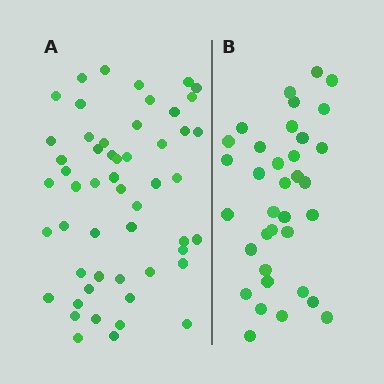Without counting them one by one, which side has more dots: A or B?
Region A (the left region) has more dots.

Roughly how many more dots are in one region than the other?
Region A has approximately 20 more dots than region B.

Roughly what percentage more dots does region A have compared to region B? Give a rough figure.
About 50% more.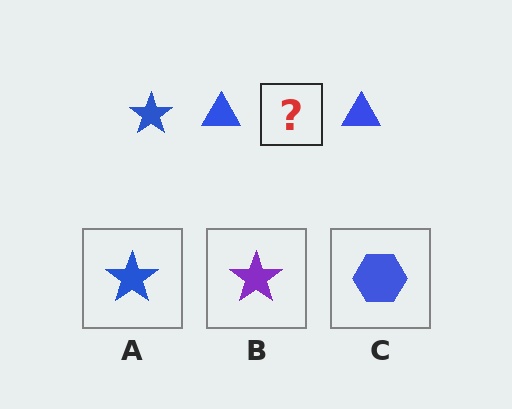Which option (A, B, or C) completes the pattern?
A.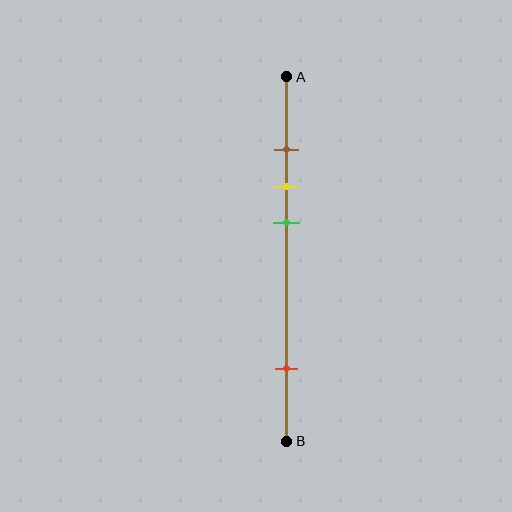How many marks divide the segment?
There are 4 marks dividing the segment.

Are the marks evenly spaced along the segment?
No, the marks are not evenly spaced.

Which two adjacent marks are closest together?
The brown and yellow marks are the closest adjacent pair.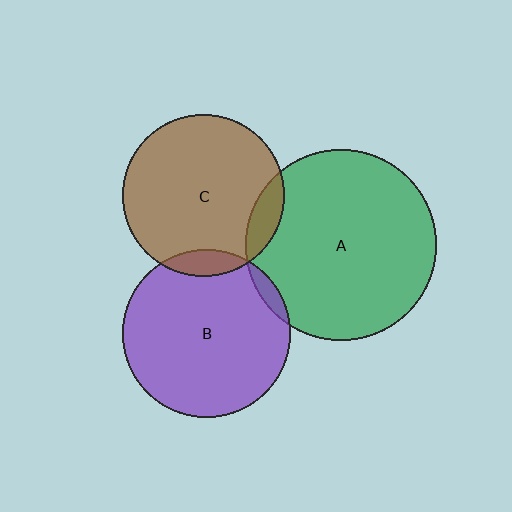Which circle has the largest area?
Circle A (green).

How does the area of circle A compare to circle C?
Approximately 1.4 times.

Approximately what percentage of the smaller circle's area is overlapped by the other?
Approximately 10%.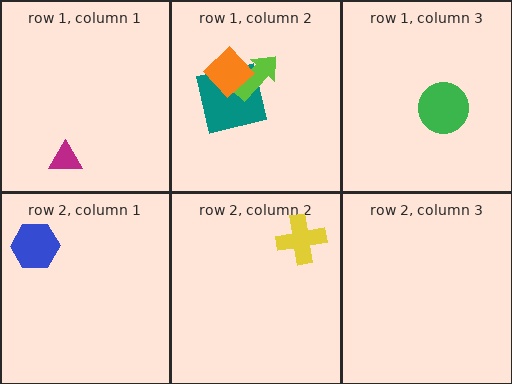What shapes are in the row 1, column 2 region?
The teal square, the lime arrow, the orange diamond.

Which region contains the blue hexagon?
The row 2, column 1 region.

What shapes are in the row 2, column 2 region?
The yellow cross.